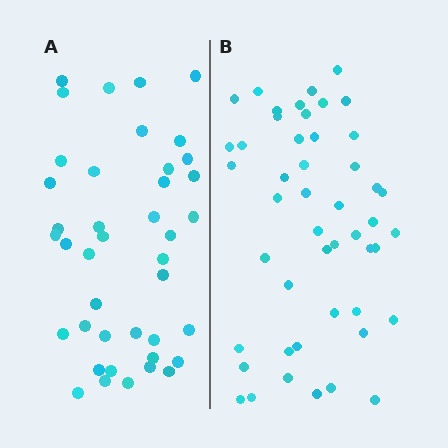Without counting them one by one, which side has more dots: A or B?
Region B (the right region) has more dots.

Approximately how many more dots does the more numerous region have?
Region B has roughly 8 or so more dots than region A.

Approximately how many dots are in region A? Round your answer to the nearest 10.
About 40 dots. (The exact count is 41, which rounds to 40.)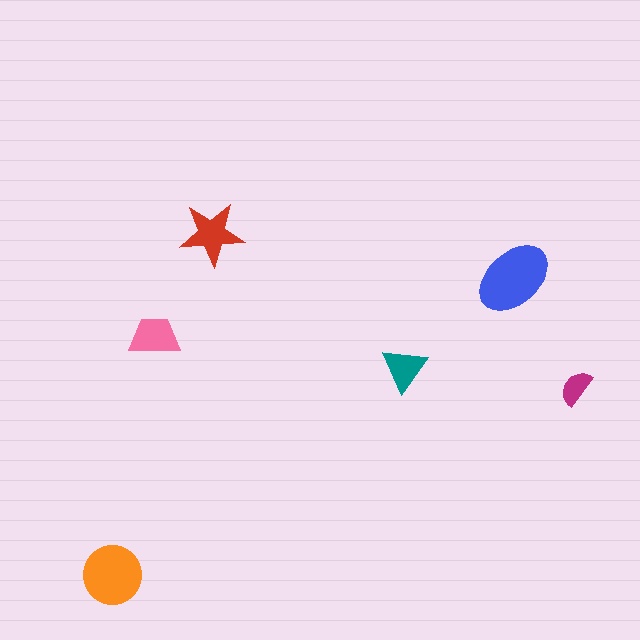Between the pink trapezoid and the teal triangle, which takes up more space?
The pink trapezoid.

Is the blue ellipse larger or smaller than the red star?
Larger.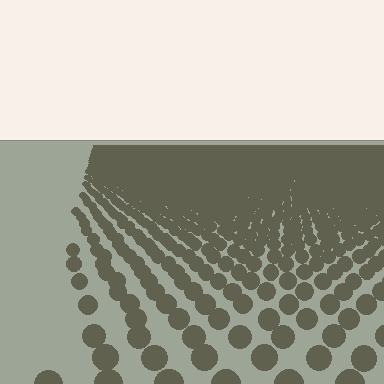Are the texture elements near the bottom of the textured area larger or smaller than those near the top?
Larger. Near the bottom, elements are closer to the viewer and appear at a bigger on-screen size.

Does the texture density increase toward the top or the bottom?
Density increases toward the top.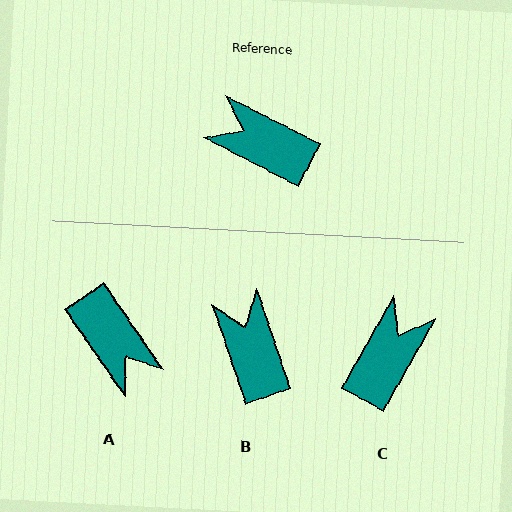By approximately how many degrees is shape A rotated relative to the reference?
Approximately 152 degrees counter-clockwise.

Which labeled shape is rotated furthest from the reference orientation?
A, about 152 degrees away.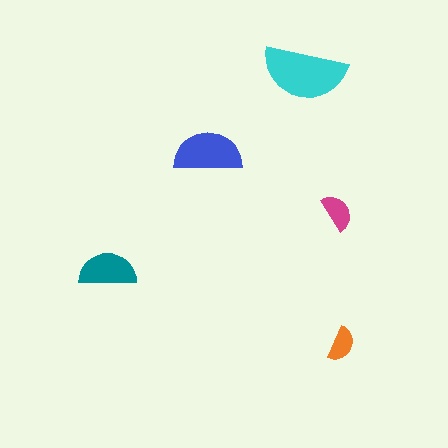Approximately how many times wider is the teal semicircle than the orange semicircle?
About 1.5 times wider.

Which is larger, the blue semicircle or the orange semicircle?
The blue one.